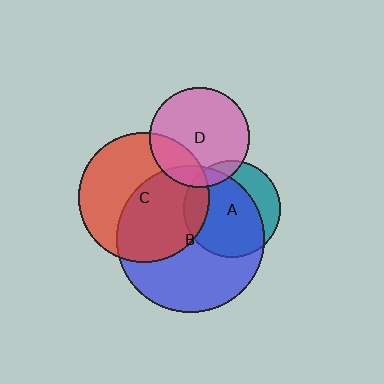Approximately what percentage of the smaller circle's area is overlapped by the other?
Approximately 25%.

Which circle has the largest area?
Circle B (blue).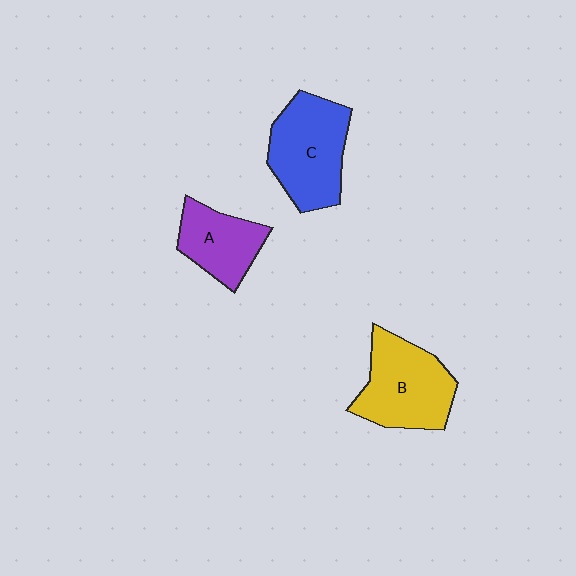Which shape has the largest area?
Shape C (blue).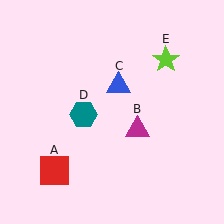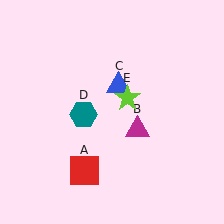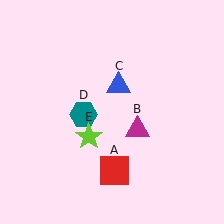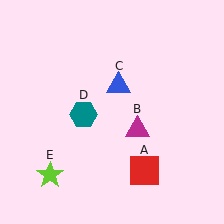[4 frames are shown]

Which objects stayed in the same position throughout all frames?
Magenta triangle (object B) and blue triangle (object C) and teal hexagon (object D) remained stationary.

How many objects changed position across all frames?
2 objects changed position: red square (object A), lime star (object E).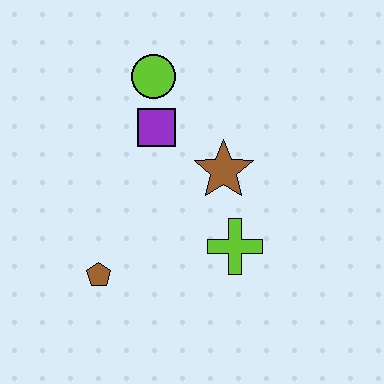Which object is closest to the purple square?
The lime circle is closest to the purple square.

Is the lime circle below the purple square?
No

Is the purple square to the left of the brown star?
Yes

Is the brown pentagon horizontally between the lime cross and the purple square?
No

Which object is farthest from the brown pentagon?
The lime circle is farthest from the brown pentagon.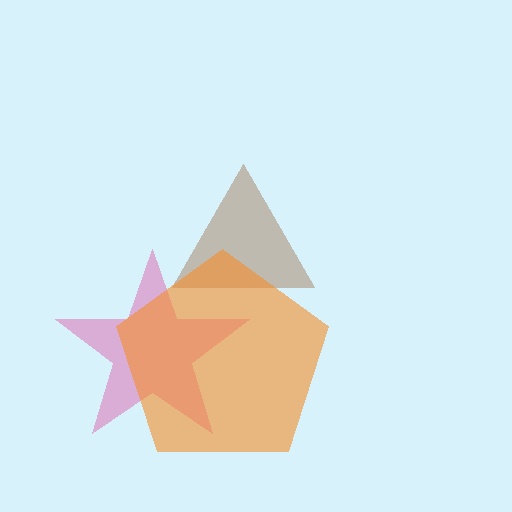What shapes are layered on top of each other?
The layered shapes are: a brown triangle, a pink star, an orange pentagon.